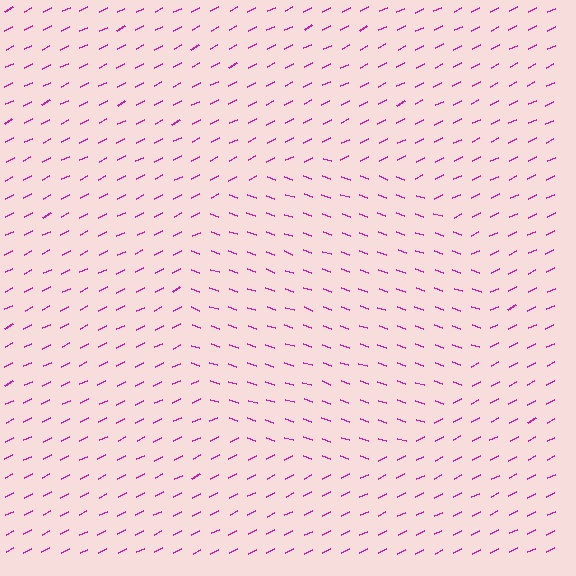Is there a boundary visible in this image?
Yes, there is a texture boundary formed by a change in line orientation.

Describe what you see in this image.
The image is filled with small magenta line segments. A circle region in the image has lines oriented differently from the surrounding lines, creating a visible texture boundary.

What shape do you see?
I see a circle.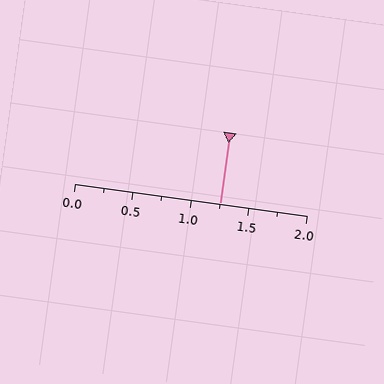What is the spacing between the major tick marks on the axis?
The major ticks are spaced 0.5 apart.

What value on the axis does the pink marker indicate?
The marker indicates approximately 1.25.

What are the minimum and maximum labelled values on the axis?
The axis runs from 0.0 to 2.0.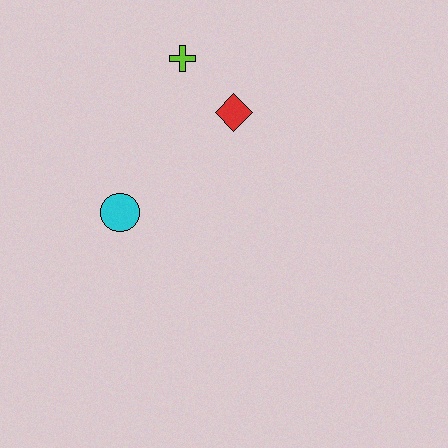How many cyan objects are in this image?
There is 1 cyan object.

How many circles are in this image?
There is 1 circle.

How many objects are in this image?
There are 3 objects.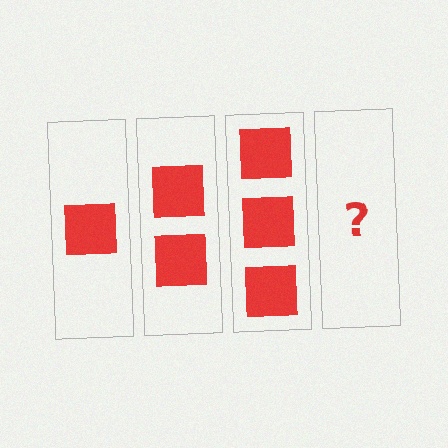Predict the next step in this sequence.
The next step is 4 squares.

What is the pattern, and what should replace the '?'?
The pattern is that each step adds one more square. The '?' should be 4 squares.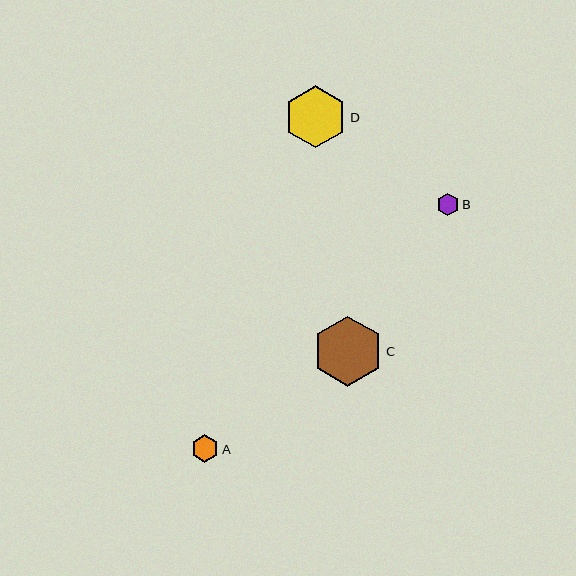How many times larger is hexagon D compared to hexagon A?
Hexagon D is approximately 2.2 times the size of hexagon A.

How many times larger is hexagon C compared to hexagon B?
Hexagon C is approximately 3.1 times the size of hexagon B.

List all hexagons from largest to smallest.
From largest to smallest: C, D, A, B.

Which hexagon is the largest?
Hexagon C is the largest with a size of approximately 70 pixels.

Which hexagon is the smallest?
Hexagon B is the smallest with a size of approximately 22 pixels.